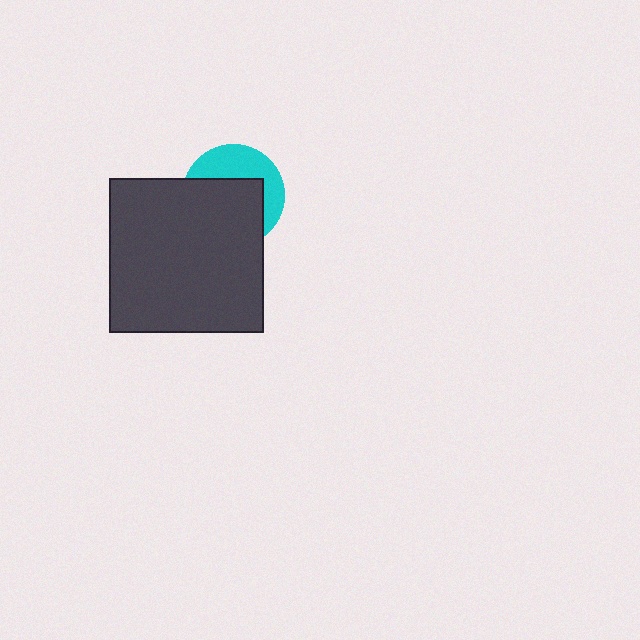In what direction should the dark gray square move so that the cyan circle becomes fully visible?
The dark gray square should move toward the lower-left. That is the shortest direction to clear the overlap and leave the cyan circle fully visible.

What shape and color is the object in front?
The object in front is a dark gray square.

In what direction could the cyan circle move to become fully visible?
The cyan circle could move toward the upper-right. That would shift it out from behind the dark gray square entirely.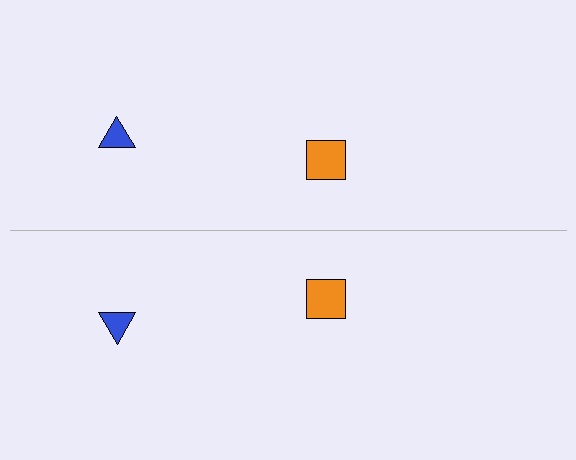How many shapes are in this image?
There are 4 shapes in this image.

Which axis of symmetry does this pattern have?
The pattern has a horizontal axis of symmetry running through the center of the image.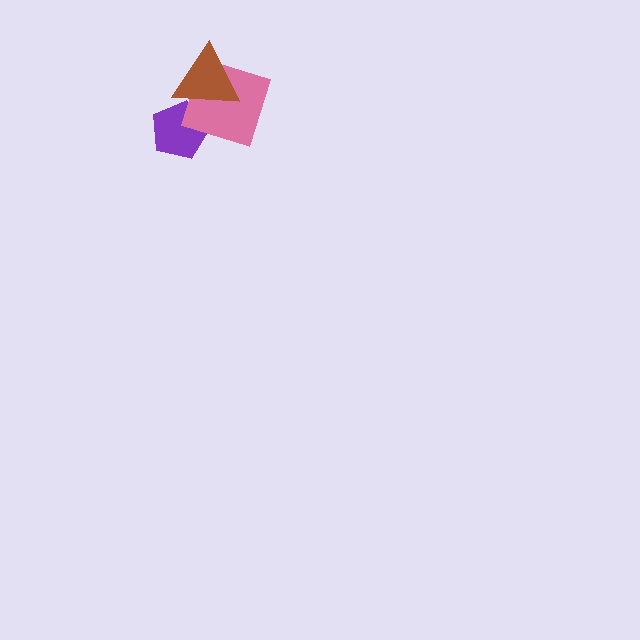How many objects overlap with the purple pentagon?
2 objects overlap with the purple pentagon.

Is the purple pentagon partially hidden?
Yes, it is partially covered by another shape.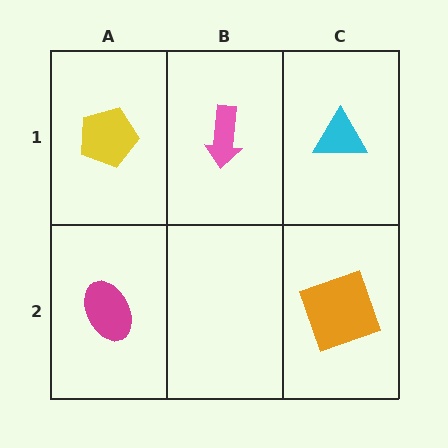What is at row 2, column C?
An orange square.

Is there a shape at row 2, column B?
No, that cell is empty.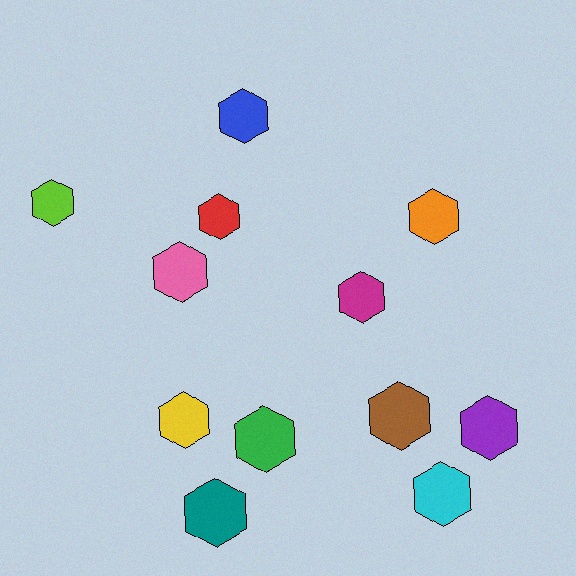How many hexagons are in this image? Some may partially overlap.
There are 12 hexagons.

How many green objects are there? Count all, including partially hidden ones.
There is 1 green object.